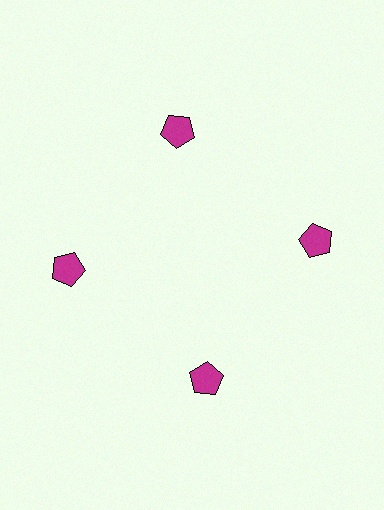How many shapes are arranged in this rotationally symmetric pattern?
There are 4 shapes, arranged in 4 groups of 1.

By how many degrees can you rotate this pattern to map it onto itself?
The pattern maps onto itself every 90 degrees of rotation.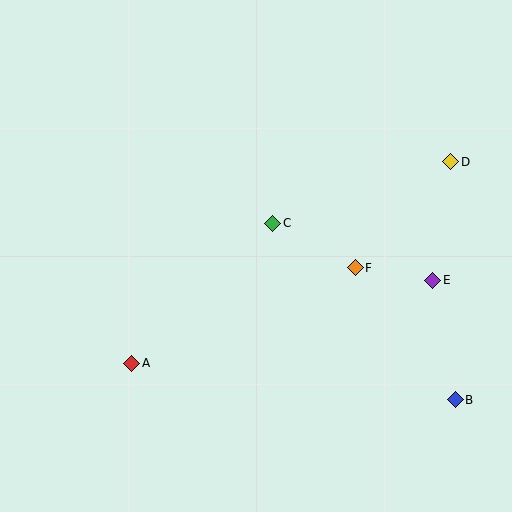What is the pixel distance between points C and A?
The distance between C and A is 199 pixels.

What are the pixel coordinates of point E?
Point E is at (433, 280).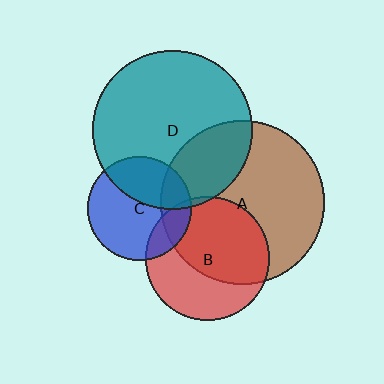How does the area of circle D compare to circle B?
Approximately 1.7 times.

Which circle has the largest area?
Circle A (brown).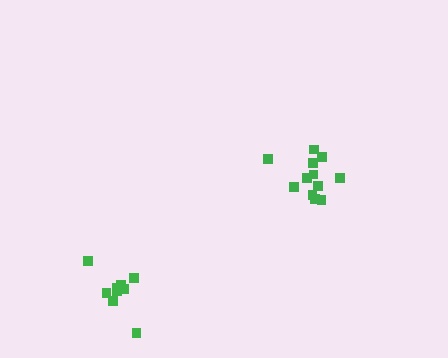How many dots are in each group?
Group 1: 10 dots, Group 2: 12 dots (22 total).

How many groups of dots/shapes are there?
There are 2 groups.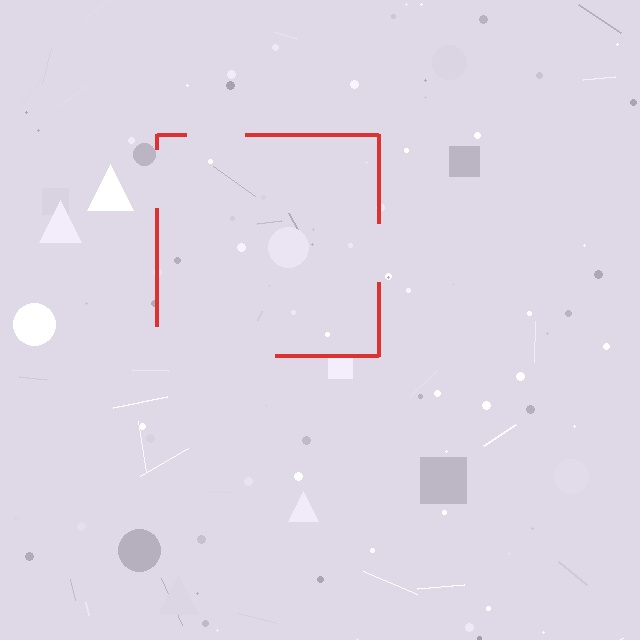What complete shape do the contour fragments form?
The contour fragments form a square.